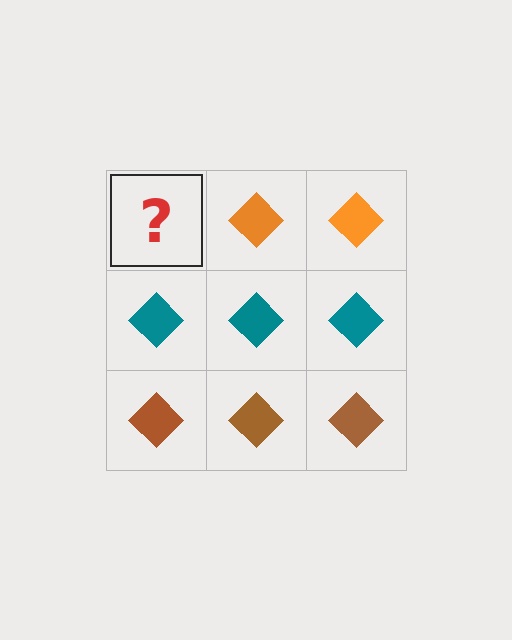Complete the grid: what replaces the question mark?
The question mark should be replaced with an orange diamond.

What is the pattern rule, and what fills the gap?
The rule is that each row has a consistent color. The gap should be filled with an orange diamond.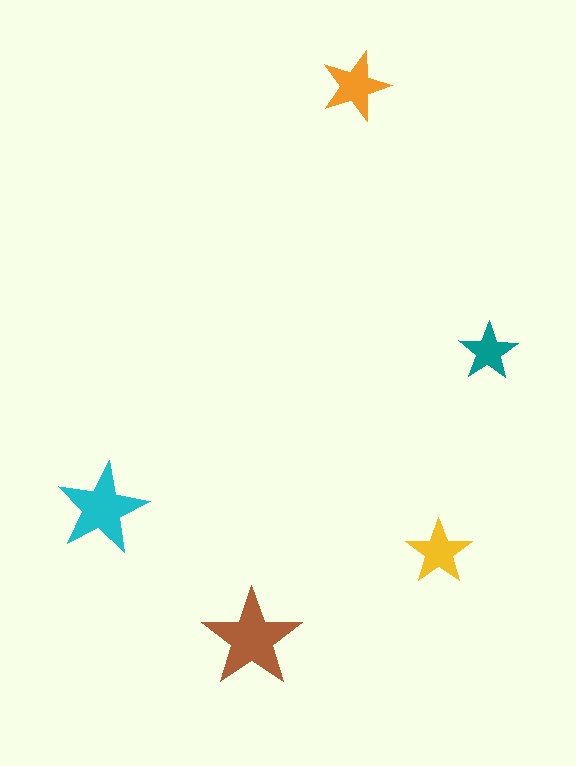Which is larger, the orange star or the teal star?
The orange one.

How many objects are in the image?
There are 5 objects in the image.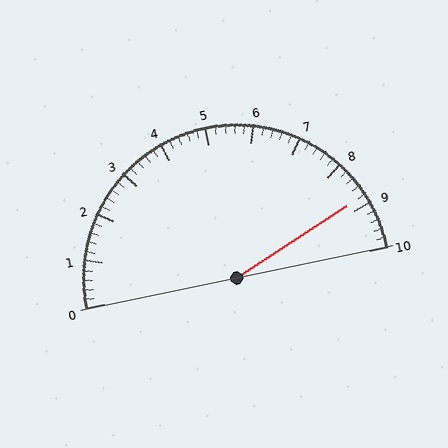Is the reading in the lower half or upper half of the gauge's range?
The reading is in the upper half of the range (0 to 10).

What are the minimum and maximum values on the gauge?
The gauge ranges from 0 to 10.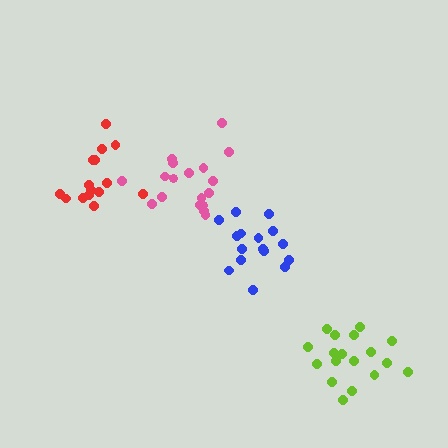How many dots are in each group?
Group 1: 16 dots, Group 2: 18 dots, Group 3: 15 dots, Group 4: 18 dots (67 total).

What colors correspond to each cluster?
The clusters are colored: blue, lime, red, pink.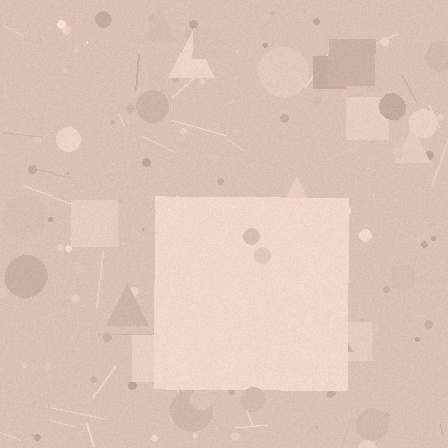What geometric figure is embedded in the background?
A square is embedded in the background.